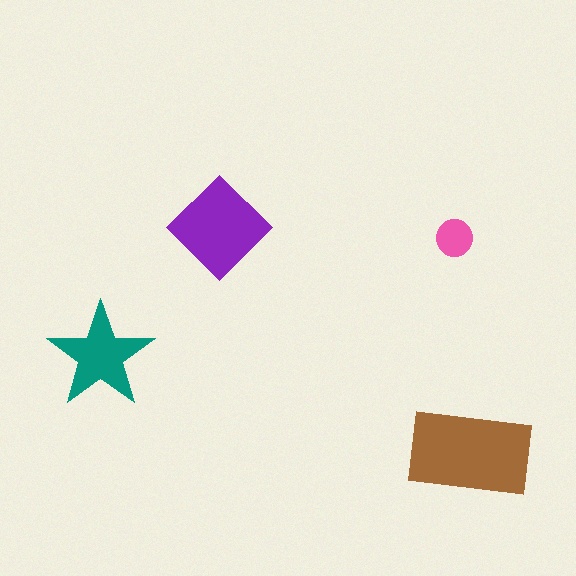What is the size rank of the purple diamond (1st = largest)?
2nd.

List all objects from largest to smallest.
The brown rectangle, the purple diamond, the teal star, the pink circle.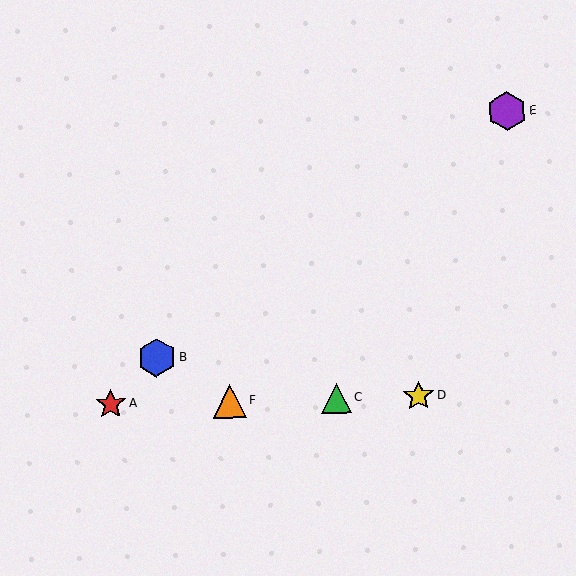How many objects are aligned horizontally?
4 objects (A, C, D, F) are aligned horizontally.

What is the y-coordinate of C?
Object C is at y≈398.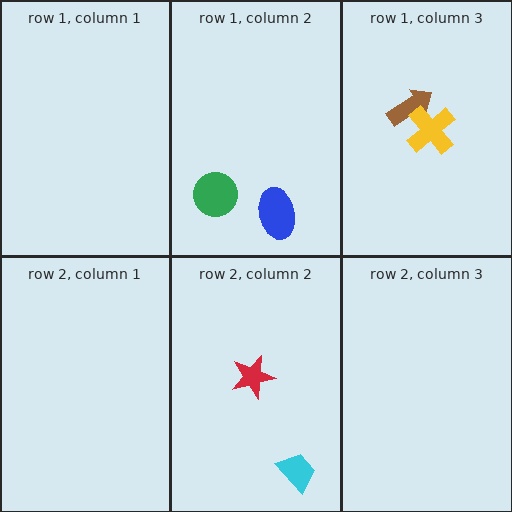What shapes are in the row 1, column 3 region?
The brown arrow, the yellow cross.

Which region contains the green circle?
The row 1, column 2 region.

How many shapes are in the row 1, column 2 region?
2.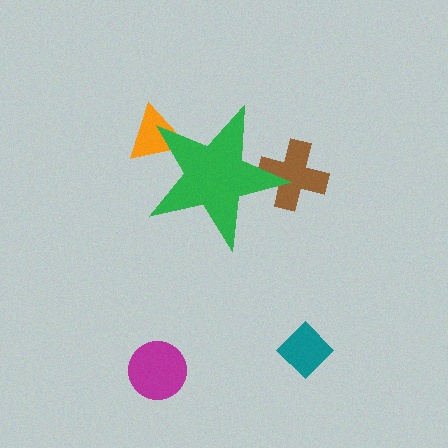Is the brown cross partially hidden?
Yes, the brown cross is partially hidden behind the green star.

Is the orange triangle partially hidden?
Yes, the orange triangle is partially hidden behind the green star.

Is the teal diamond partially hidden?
No, the teal diamond is fully visible.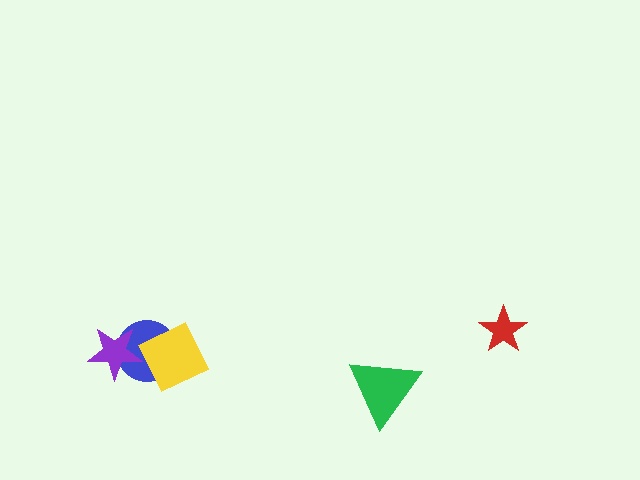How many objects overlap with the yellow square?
1 object overlaps with the yellow square.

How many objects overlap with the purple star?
1 object overlaps with the purple star.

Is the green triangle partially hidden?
No, no other shape covers it.